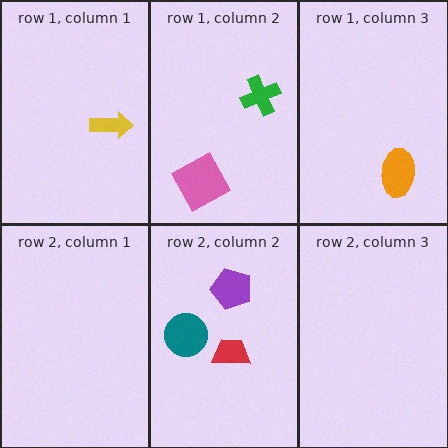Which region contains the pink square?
The row 1, column 2 region.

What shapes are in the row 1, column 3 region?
The orange ellipse.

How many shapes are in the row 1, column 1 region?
1.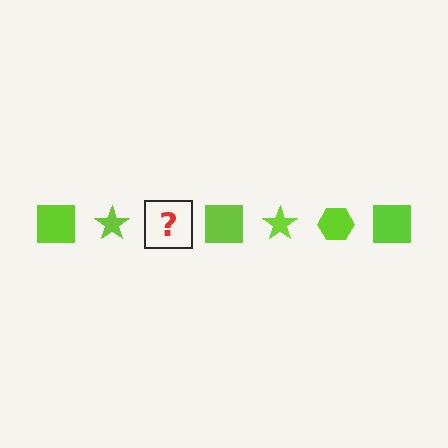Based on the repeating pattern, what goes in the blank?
The blank should be a lime hexagon.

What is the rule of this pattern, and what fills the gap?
The rule is that the pattern cycles through square, star, hexagon shapes in lime. The gap should be filled with a lime hexagon.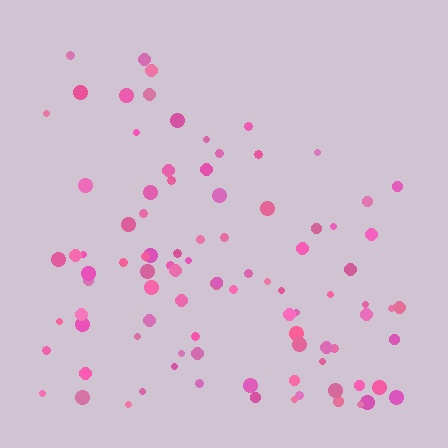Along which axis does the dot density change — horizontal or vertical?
Vertical.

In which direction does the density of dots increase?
From top to bottom, with the bottom side densest.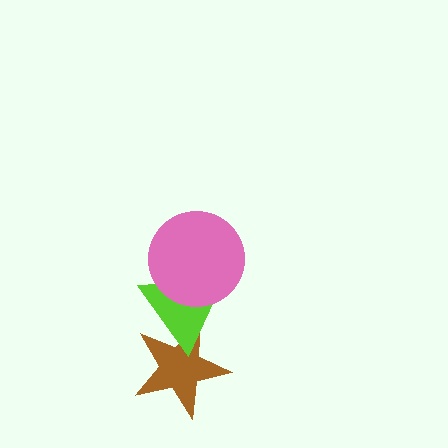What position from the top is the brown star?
The brown star is 3rd from the top.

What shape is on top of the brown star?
The lime triangle is on top of the brown star.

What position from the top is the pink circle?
The pink circle is 1st from the top.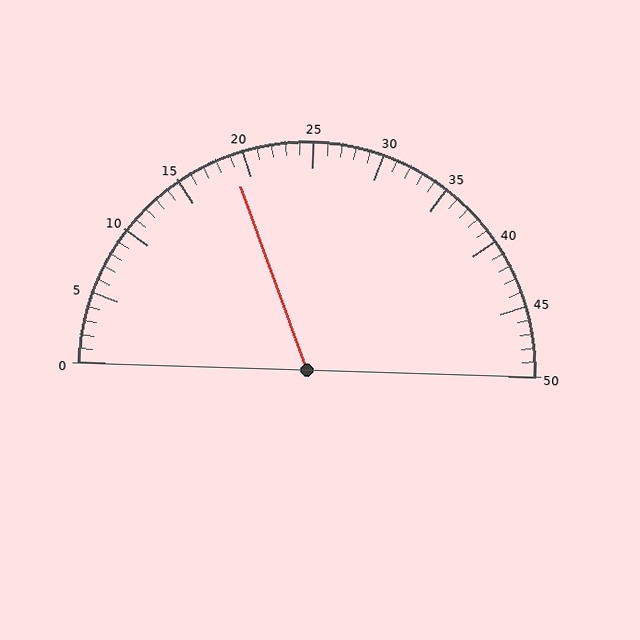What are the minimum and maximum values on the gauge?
The gauge ranges from 0 to 50.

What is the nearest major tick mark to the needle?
The nearest major tick mark is 20.